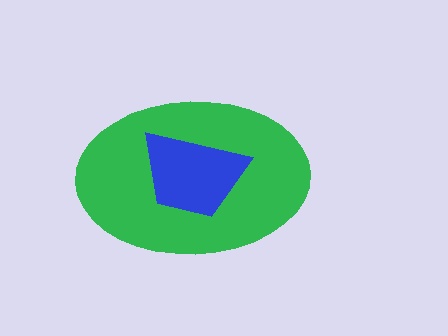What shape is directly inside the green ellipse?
The blue trapezoid.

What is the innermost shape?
The blue trapezoid.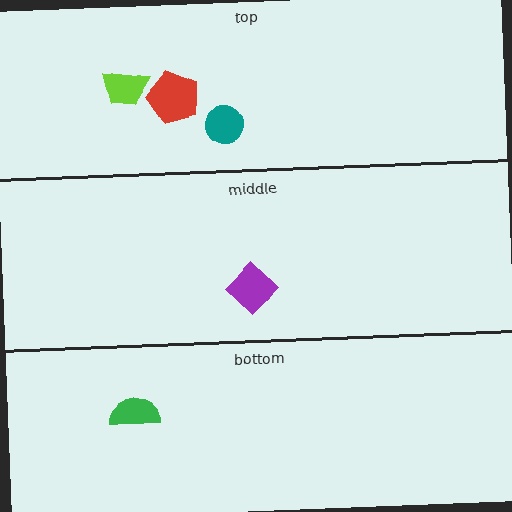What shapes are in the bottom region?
The green semicircle.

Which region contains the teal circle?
The top region.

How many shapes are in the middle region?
1.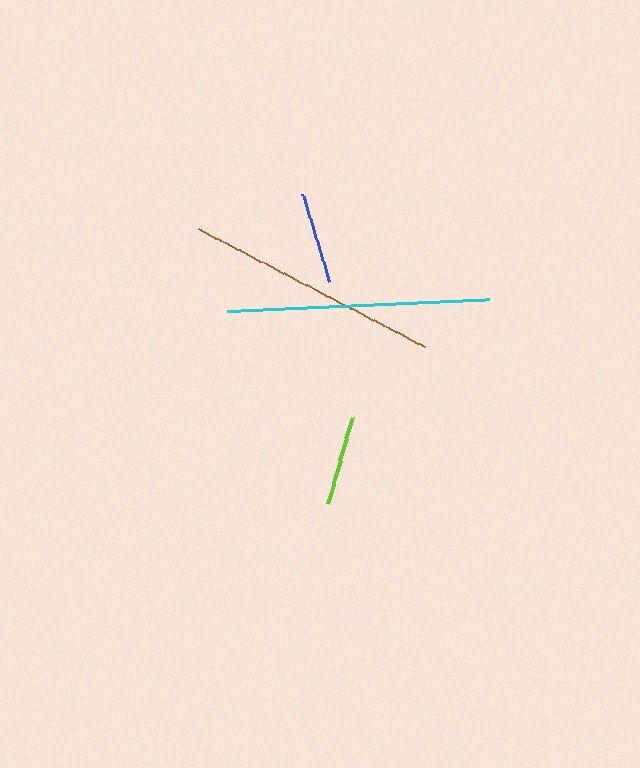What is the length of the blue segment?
The blue segment is approximately 92 pixels long.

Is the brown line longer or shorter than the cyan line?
The cyan line is longer than the brown line.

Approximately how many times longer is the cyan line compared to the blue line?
The cyan line is approximately 2.9 times the length of the blue line.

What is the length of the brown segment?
The brown segment is approximately 255 pixels long.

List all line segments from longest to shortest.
From longest to shortest: cyan, brown, blue, lime.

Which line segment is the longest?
The cyan line is the longest at approximately 263 pixels.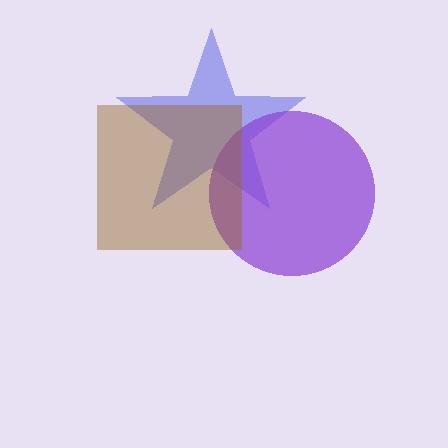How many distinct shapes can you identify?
There are 3 distinct shapes: a blue star, a purple circle, a brown square.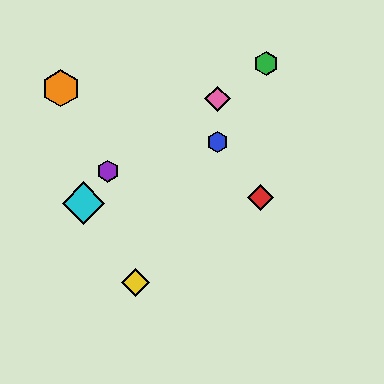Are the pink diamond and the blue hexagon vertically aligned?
Yes, both are at x≈217.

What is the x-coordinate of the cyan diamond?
The cyan diamond is at x≈84.